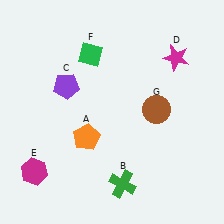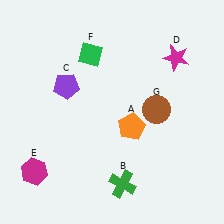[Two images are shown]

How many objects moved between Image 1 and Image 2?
1 object moved between the two images.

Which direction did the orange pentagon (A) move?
The orange pentagon (A) moved right.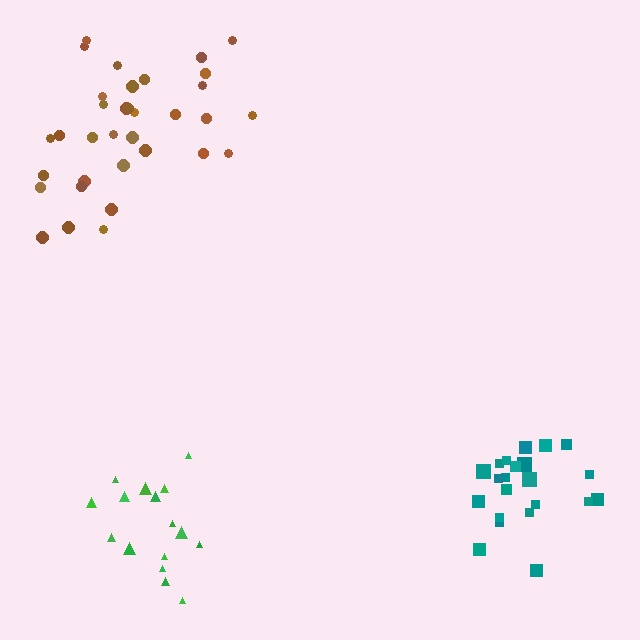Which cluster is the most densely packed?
Teal.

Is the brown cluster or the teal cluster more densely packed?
Teal.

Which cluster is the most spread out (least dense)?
Brown.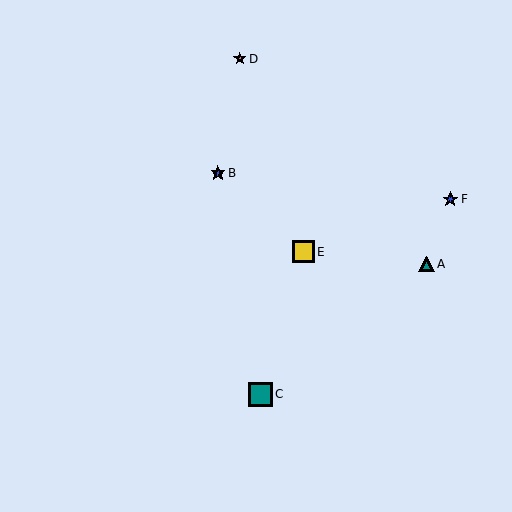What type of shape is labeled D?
Shape D is a pink star.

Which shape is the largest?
The teal square (labeled C) is the largest.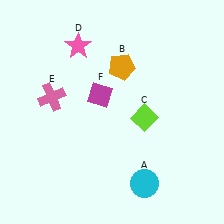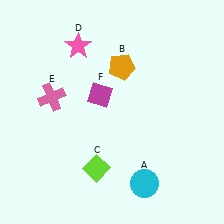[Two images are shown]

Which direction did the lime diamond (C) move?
The lime diamond (C) moved down.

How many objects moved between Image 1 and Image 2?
1 object moved between the two images.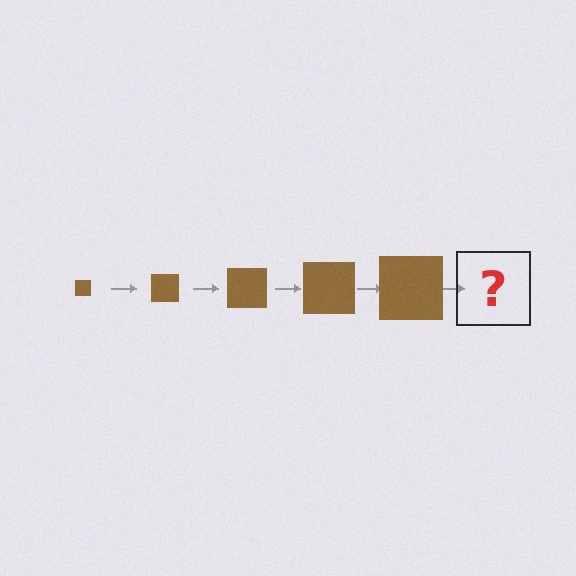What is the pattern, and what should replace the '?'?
The pattern is that the square gets progressively larger each step. The '?' should be a brown square, larger than the previous one.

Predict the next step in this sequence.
The next step is a brown square, larger than the previous one.